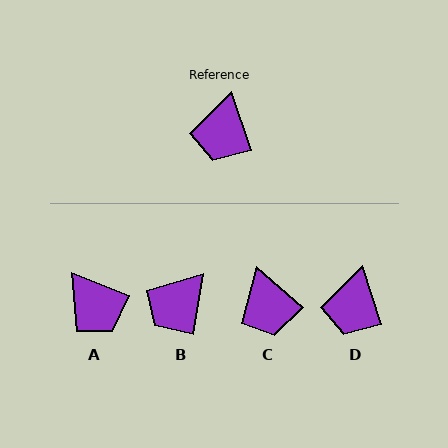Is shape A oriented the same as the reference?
No, it is off by about 50 degrees.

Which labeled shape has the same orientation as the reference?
D.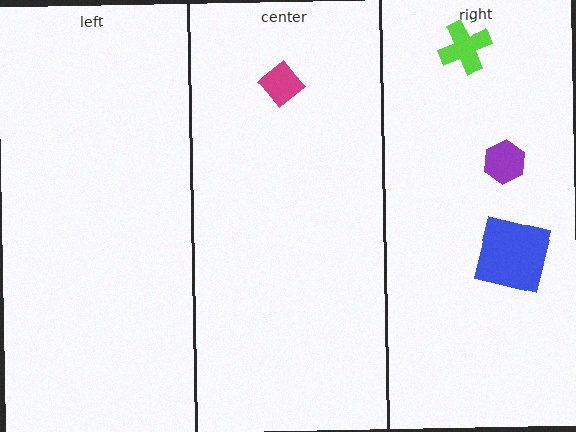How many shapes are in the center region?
1.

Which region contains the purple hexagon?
The right region.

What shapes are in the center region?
The magenta diamond.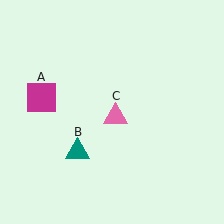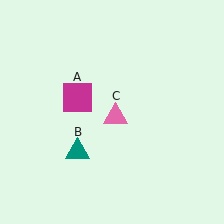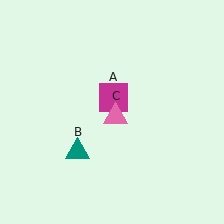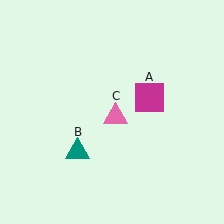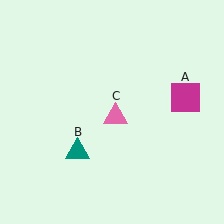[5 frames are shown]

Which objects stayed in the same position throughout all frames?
Teal triangle (object B) and pink triangle (object C) remained stationary.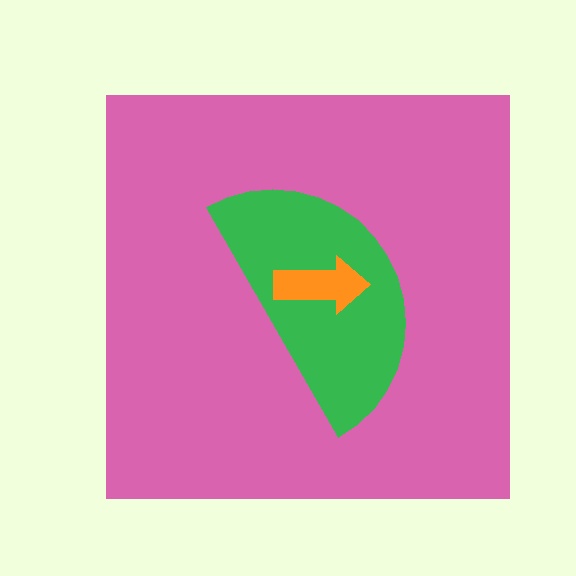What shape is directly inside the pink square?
The green semicircle.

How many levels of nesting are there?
3.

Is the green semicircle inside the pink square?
Yes.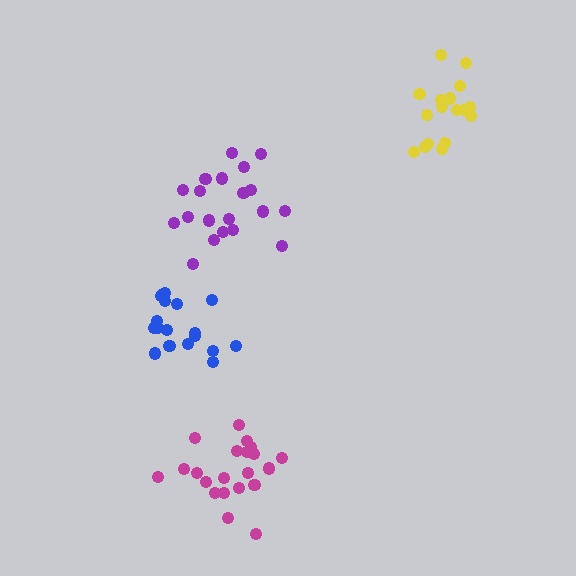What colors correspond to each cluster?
The clusters are colored: purple, magenta, yellow, blue.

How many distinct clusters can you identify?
There are 4 distinct clusters.